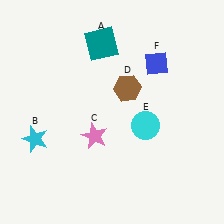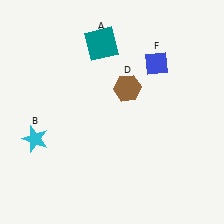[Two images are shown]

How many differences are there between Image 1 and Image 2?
There are 2 differences between the two images.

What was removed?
The pink star (C), the cyan circle (E) were removed in Image 2.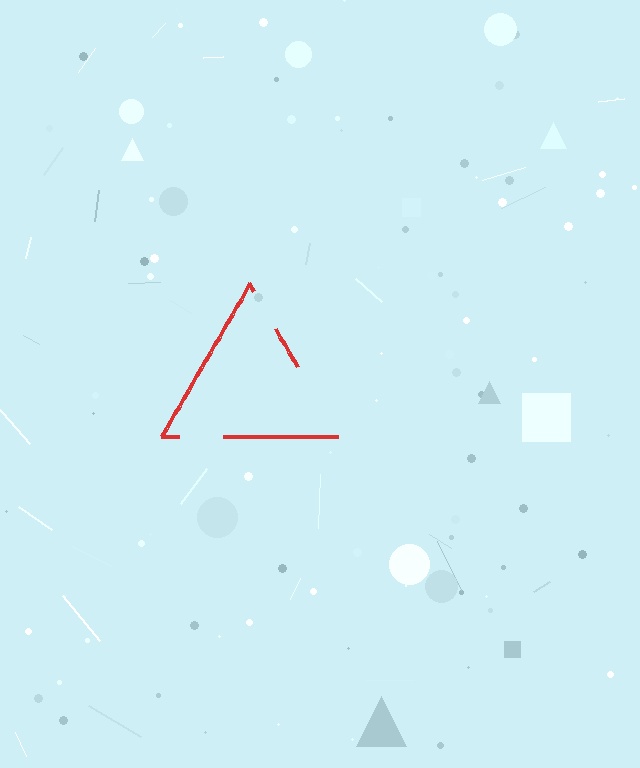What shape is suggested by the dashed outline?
The dashed outline suggests a triangle.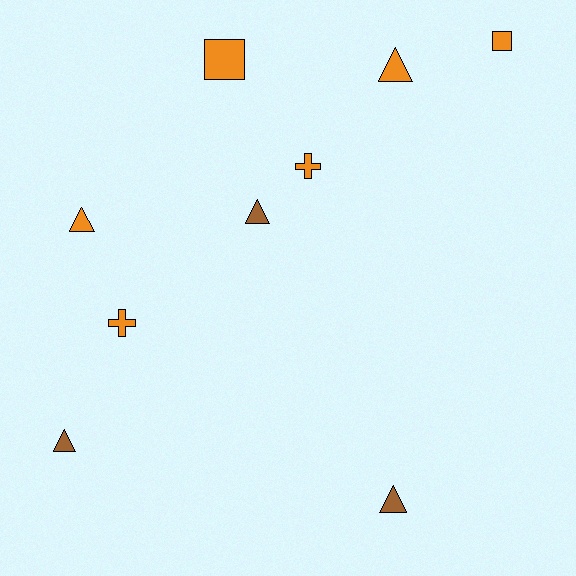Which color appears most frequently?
Orange, with 6 objects.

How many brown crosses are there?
There are no brown crosses.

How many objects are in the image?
There are 9 objects.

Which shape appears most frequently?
Triangle, with 5 objects.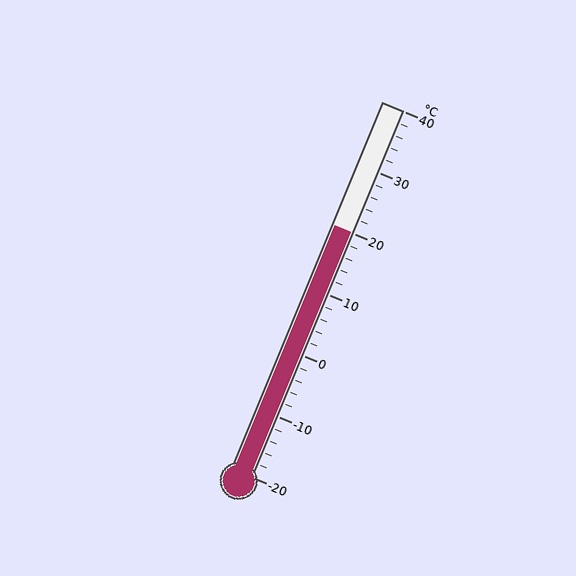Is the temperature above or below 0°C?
The temperature is above 0°C.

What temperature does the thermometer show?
The thermometer shows approximately 20°C.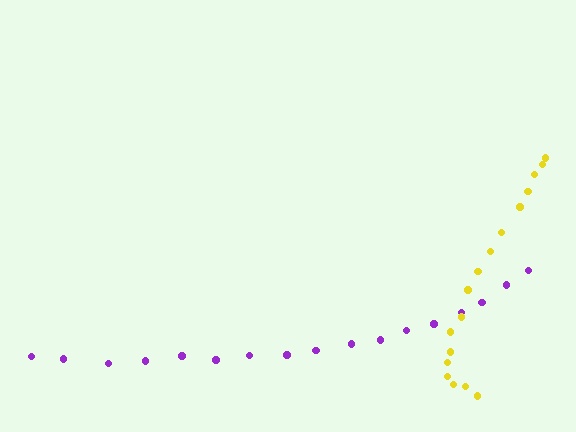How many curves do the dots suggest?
There are 2 distinct paths.